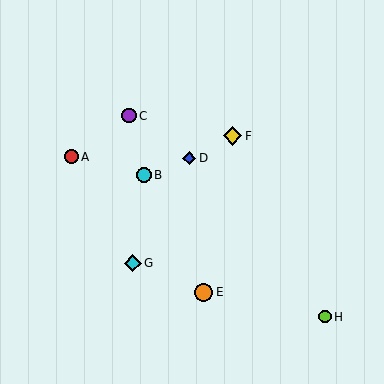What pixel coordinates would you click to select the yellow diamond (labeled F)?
Click at (232, 136) to select the yellow diamond F.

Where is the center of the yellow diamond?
The center of the yellow diamond is at (232, 136).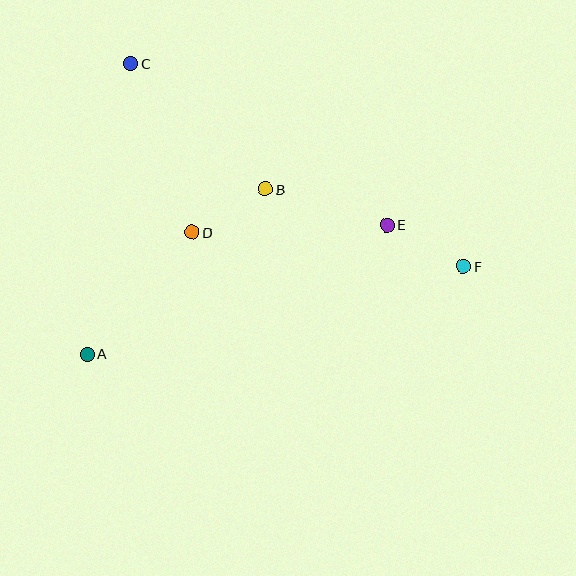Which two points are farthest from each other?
Points C and F are farthest from each other.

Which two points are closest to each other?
Points B and D are closest to each other.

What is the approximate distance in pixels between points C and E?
The distance between C and E is approximately 303 pixels.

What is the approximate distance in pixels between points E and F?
The distance between E and F is approximately 87 pixels.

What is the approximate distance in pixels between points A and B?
The distance between A and B is approximately 242 pixels.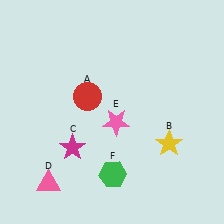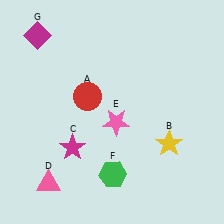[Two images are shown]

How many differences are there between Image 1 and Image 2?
There is 1 difference between the two images.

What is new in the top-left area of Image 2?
A magenta diamond (G) was added in the top-left area of Image 2.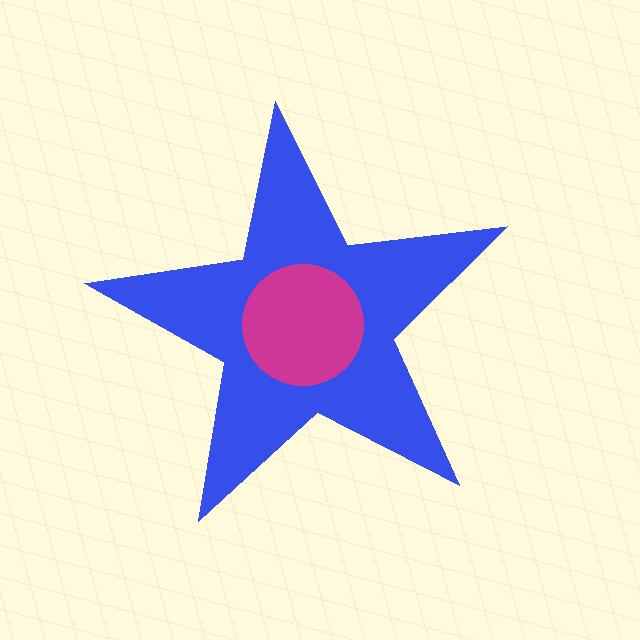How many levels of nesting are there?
2.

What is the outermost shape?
The blue star.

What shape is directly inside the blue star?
The magenta circle.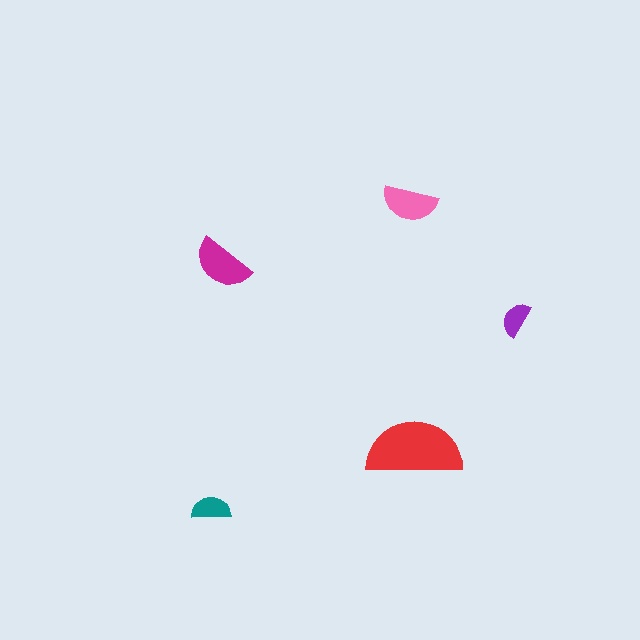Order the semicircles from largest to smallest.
the red one, the magenta one, the pink one, the teal one, the purple one.